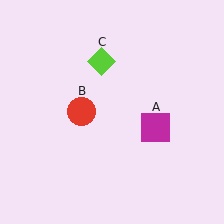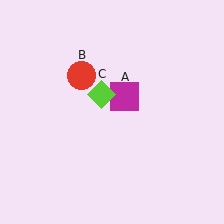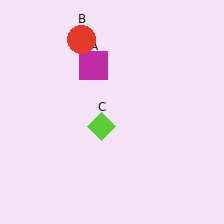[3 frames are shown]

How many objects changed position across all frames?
3 objects changed position: magenta square (object A), red circle (object B), lime diamond (object C).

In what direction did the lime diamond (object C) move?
The lime diamond (object C) moved down.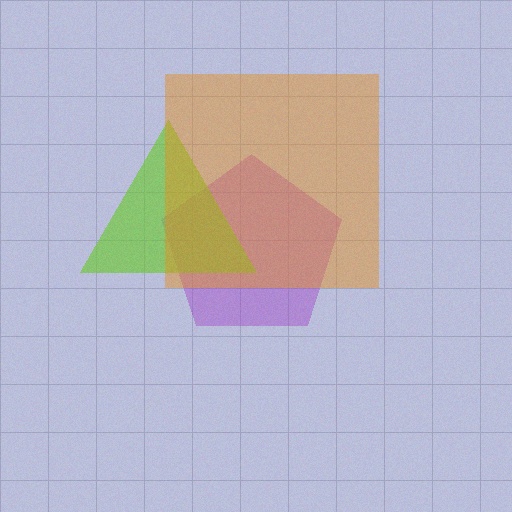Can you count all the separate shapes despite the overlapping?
Yes, there are 3 separate shapes.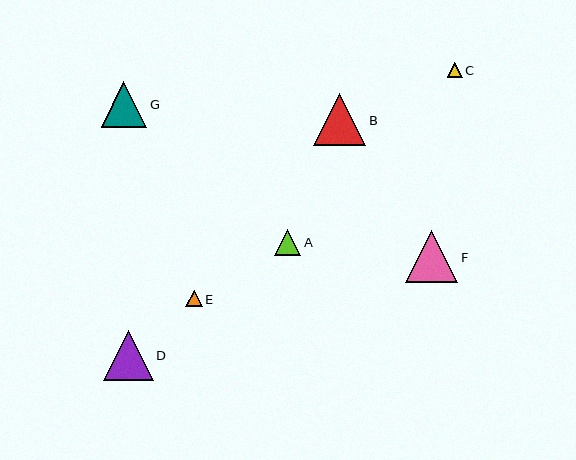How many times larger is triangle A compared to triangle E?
Triangle A is approximately 1.6 times the size of triangle E.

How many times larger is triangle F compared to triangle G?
Triangle F is approximately 1.1 times the size of triangle G.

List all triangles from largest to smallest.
From largest to smallest: B, F, D, G, A, E, C.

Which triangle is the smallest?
Triangle C is the smallest with a size of approximately 15 pixels.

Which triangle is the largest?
Triangle B is the largest with a size of approximately 52 pixels.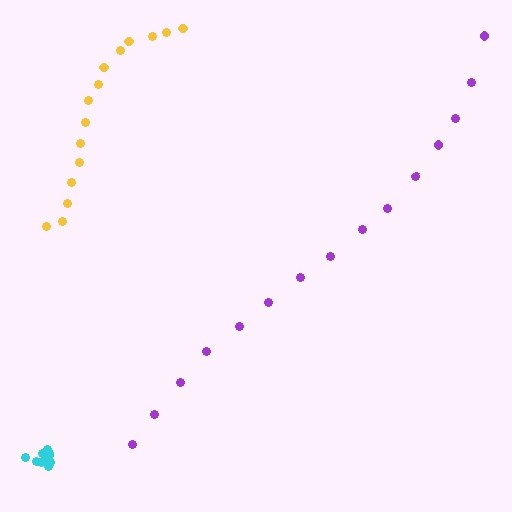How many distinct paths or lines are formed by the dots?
There are 3 distinct paths.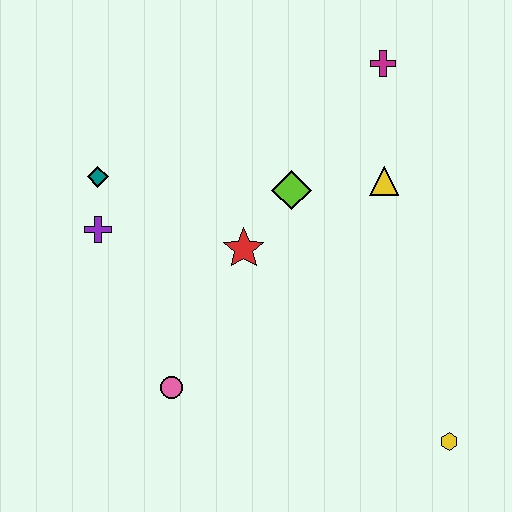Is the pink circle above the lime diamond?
No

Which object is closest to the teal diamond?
The purple cross is closest to the teal diamond.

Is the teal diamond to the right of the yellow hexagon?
No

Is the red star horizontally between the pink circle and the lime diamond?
Yes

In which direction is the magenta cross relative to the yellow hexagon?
The magenta cross is above the yellow hexagon.